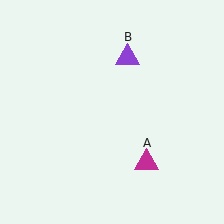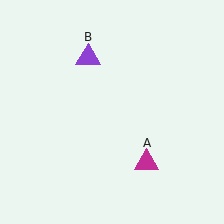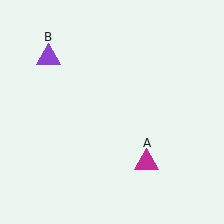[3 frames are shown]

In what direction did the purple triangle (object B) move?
The purple triangle (object B) moved left.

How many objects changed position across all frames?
1 object changed position: purple triangle (object B).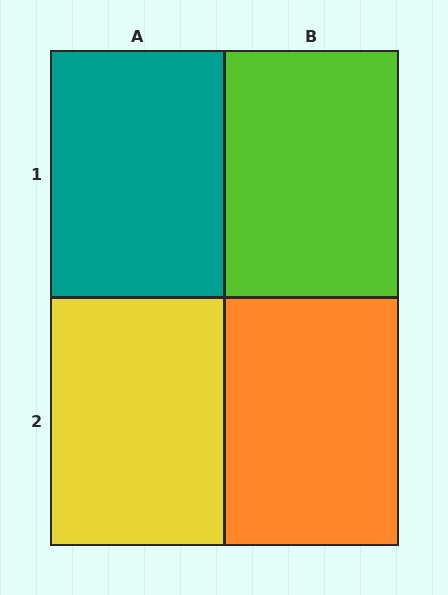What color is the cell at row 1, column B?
Lime.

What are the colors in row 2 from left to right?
Yellow, orange.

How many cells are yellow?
1 cell is yellow.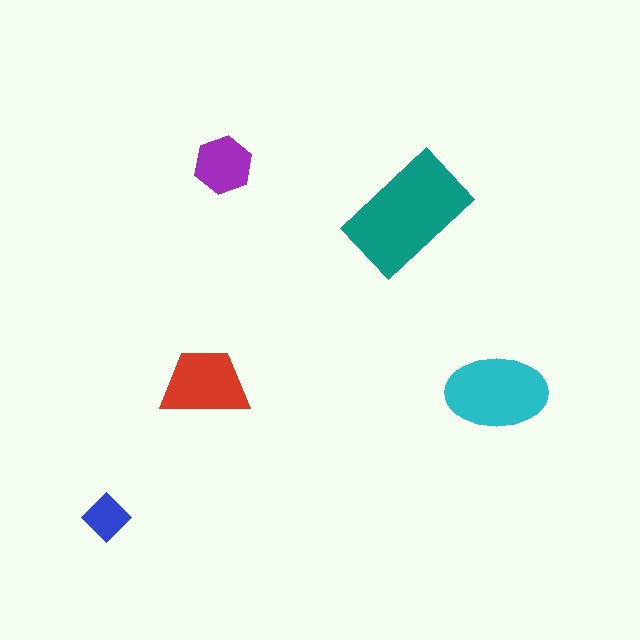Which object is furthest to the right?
The cyan ellipse is rightmost.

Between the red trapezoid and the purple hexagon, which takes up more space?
The red trapezoid.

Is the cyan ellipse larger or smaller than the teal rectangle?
Smaller.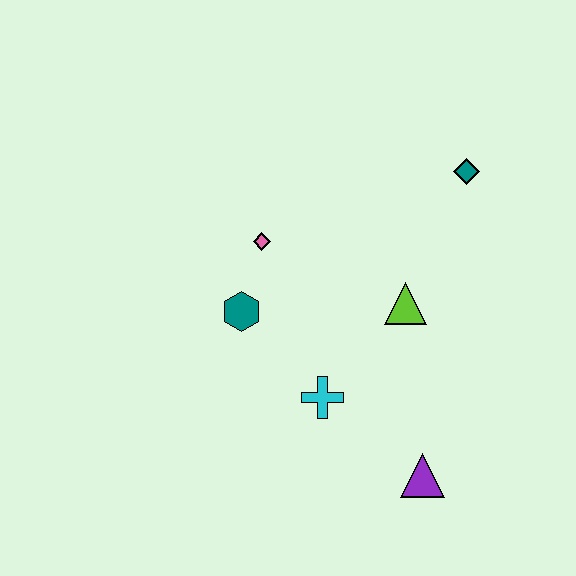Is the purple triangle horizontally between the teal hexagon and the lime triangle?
No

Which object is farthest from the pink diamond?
The purple triangle is farthest from the pink diamond.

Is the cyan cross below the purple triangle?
No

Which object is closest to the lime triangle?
The cyan cross is closest to the lime triangle.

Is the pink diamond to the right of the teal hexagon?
Yes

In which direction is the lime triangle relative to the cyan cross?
The lime triangle is above the cyan cross.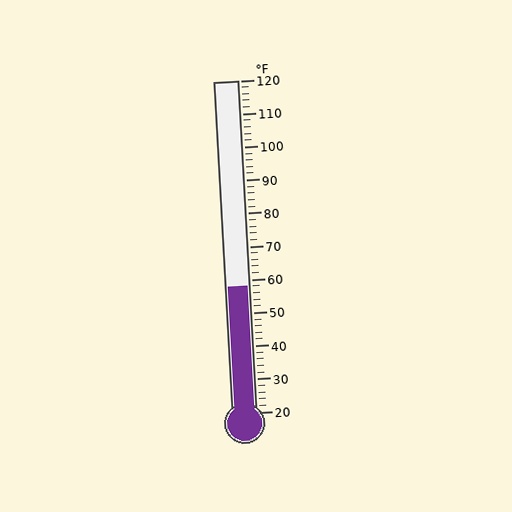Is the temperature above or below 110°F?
The temperature is below 110°F.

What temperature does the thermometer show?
The thermometer shows approximately 58°F.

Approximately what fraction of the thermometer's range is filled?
The thermometer is filled to approximately 40% of its range.